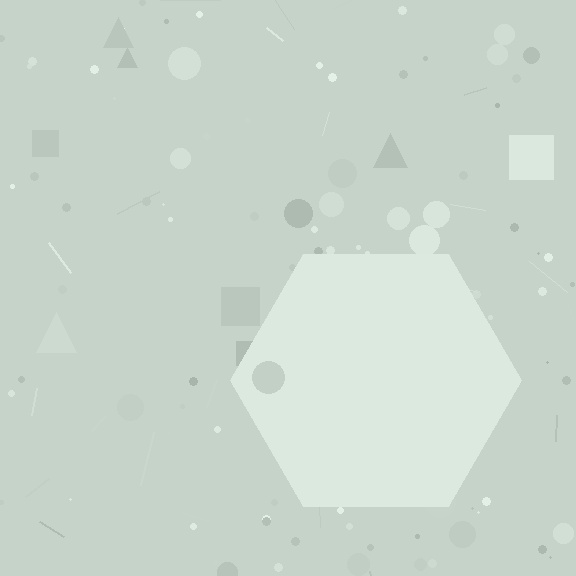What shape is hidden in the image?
A hexagon is hidden in the image.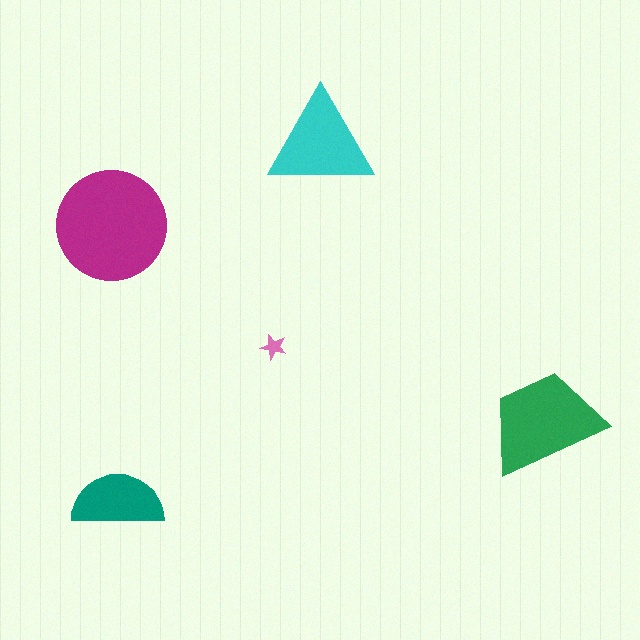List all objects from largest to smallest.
The magenta circle, the green trapezoid, the cyan triangle, the teal semicircle, the pink star.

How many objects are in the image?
There are 5 objects in the image.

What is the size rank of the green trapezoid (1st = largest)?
2nd.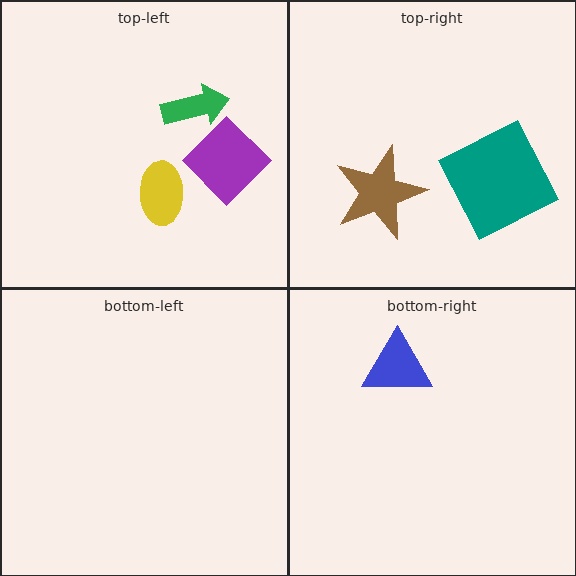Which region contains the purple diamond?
The top-left region.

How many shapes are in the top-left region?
3.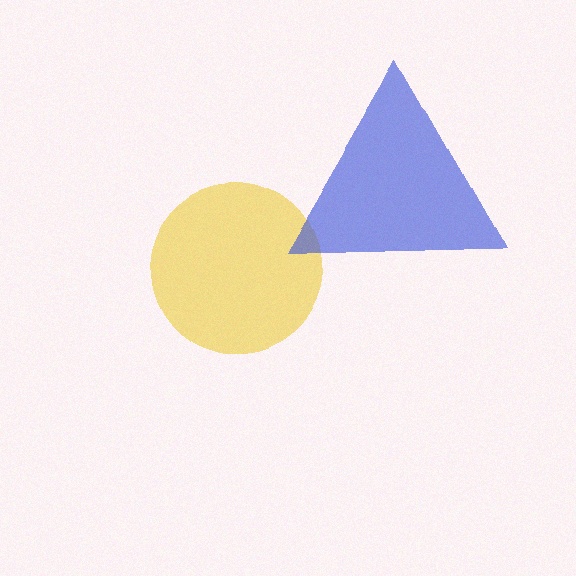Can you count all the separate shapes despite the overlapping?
Yes, there are 2 separate shapes.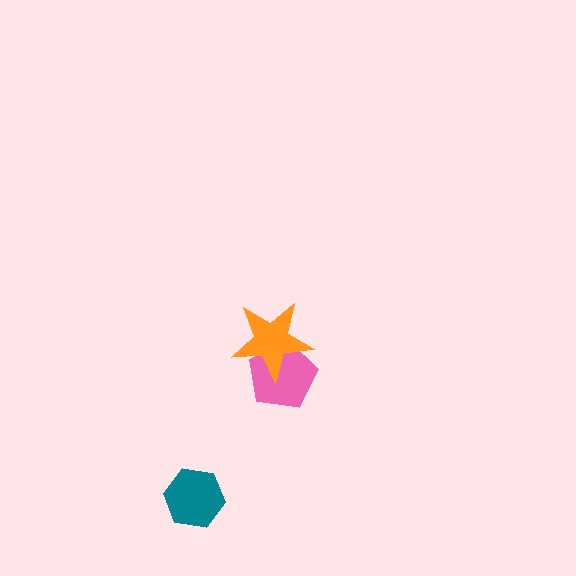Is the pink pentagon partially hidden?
Yes, it is partially covered by another shape.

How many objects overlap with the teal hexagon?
0 objects overlap with the teal hexagon.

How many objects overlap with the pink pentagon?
1 object overlaps with the pink pentagon.